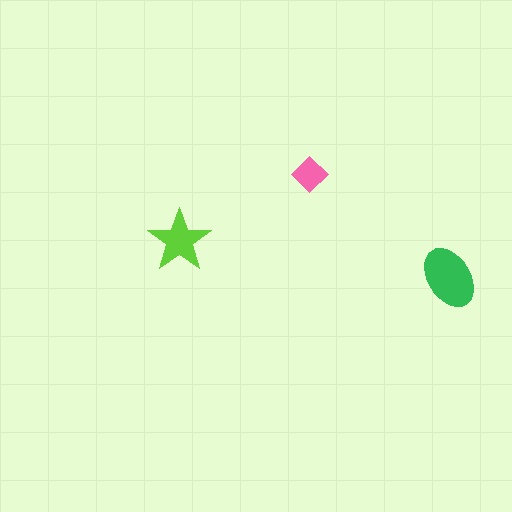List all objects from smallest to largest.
The pink diamond, the lime star, the green ellipse.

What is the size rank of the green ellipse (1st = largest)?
1st.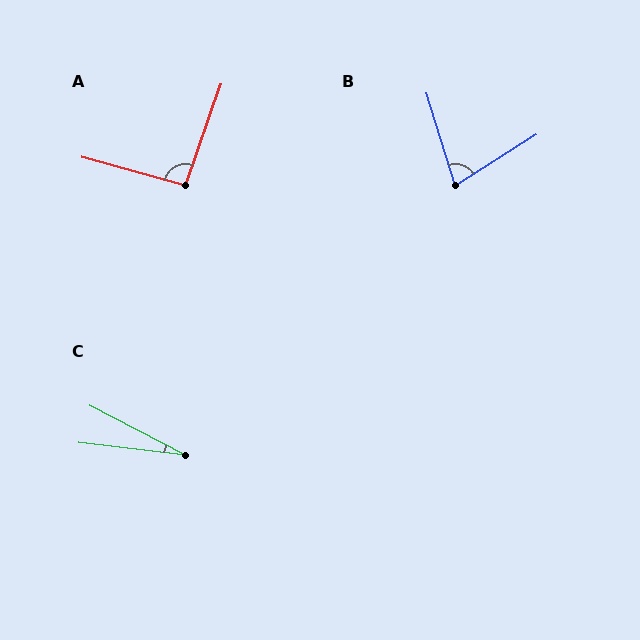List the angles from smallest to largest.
C (21°), B (75°), A (93°).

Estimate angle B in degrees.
Approximately 75 degrees.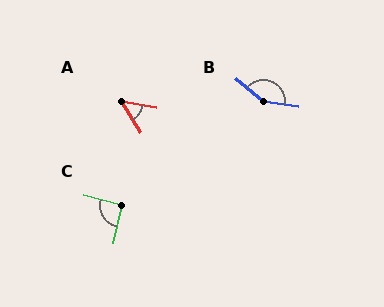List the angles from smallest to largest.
A (48°), C (93°), B (147°).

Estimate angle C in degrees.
Approximately 93 degrees.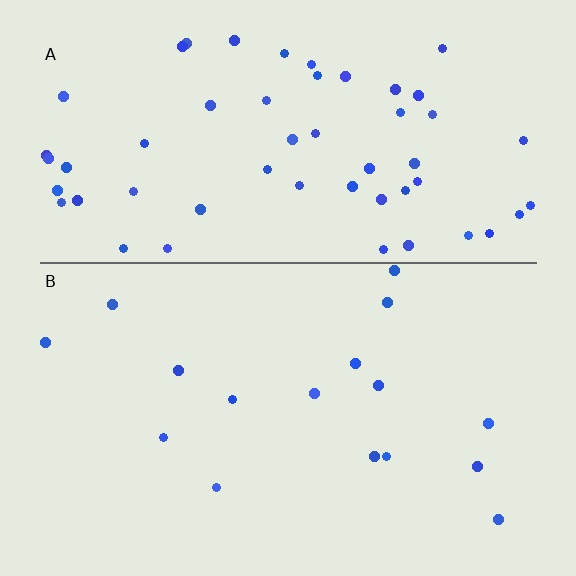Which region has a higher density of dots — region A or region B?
A (the top).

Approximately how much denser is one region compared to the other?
Approximately 3.3× — region A over region B.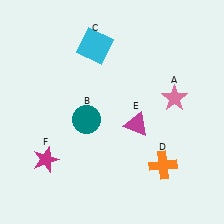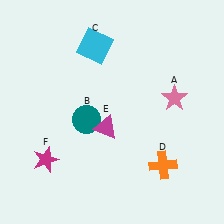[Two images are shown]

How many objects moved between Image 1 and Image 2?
1 object moved between the two images.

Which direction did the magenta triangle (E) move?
The magenta triangle (E) moved left.